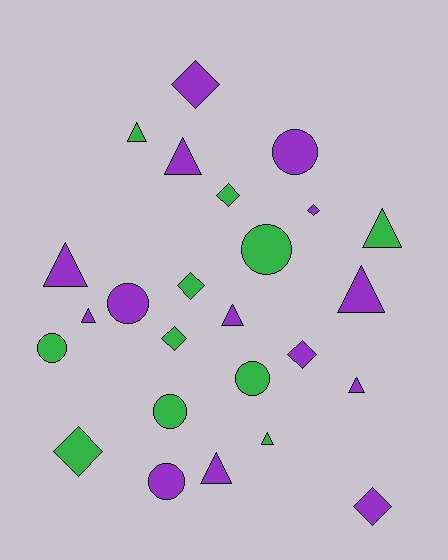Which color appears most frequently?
Purple, with 14 objects.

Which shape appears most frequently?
Triangle, with 10 objects.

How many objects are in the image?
There are 25 objects.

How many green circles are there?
There are 4 green circles.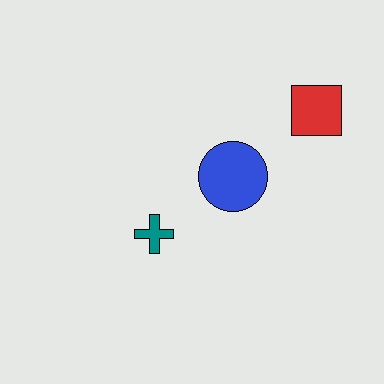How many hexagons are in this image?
There are no hexagons.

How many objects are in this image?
There are 3 objects.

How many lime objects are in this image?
There are no lime objects.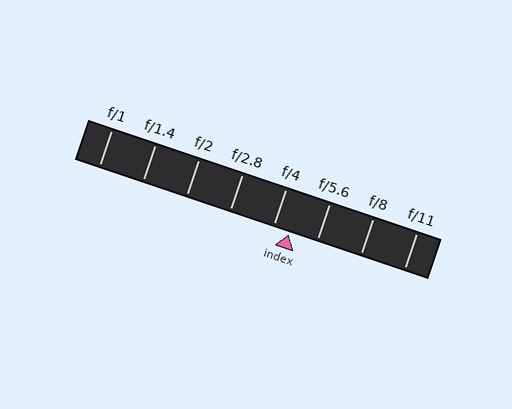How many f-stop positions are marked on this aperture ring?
There are 8 f-stop positions marked.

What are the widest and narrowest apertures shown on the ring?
The widest aperture shown is f/1 and the narrowest is f/11.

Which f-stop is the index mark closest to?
The index mark is closest to f/4.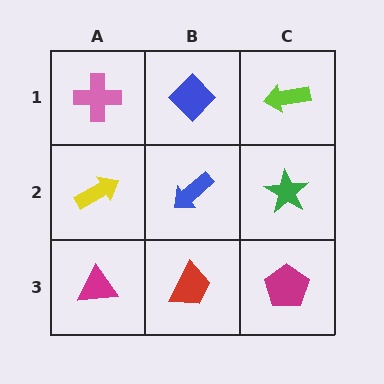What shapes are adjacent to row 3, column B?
A blue arrow (row 2, column B), a magenta triangle (row 3, column A), a magenta pentagon (row 3, column C).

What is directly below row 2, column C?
A magenta pentagon.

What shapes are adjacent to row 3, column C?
A green star (row 2, column C), a red trapezoid (row 3, column B).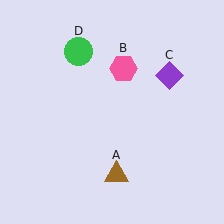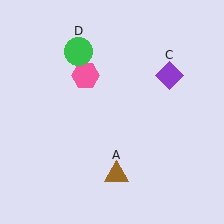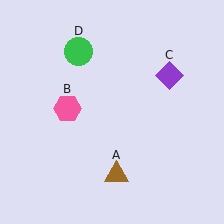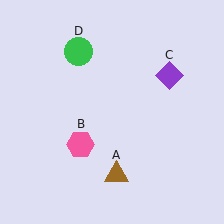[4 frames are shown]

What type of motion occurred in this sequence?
The pink hexagon (object B) rotated counterclockwise around the center of the scene.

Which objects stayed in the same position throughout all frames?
Brown triangle (object A) and purple diamond (object C) and green circle (object D) remained stationary.